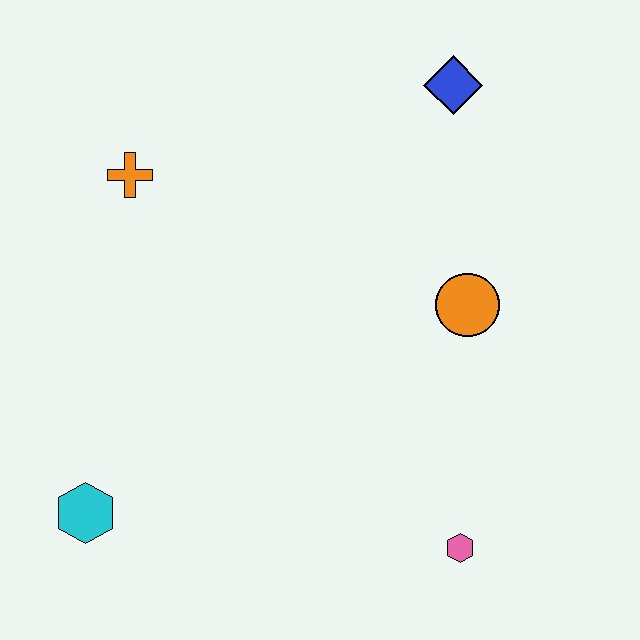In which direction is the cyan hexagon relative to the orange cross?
The cyan hexagon is below the orange cross.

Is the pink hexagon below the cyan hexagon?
Yes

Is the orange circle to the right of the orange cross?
Yes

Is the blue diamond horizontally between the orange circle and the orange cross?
Yes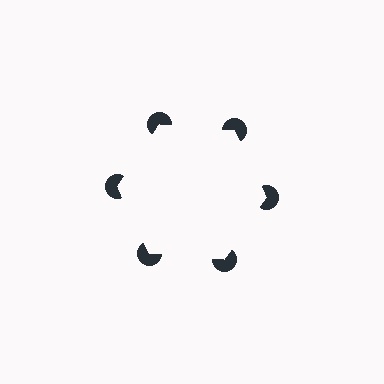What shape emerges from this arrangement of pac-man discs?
An illusory hexagon — its edges are inferred from the aligned wedge cuts in the pac-man discs, not physically drawn.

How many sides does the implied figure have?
6 sides.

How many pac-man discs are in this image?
There are 6 — one at each vertex of the illusory hexagon.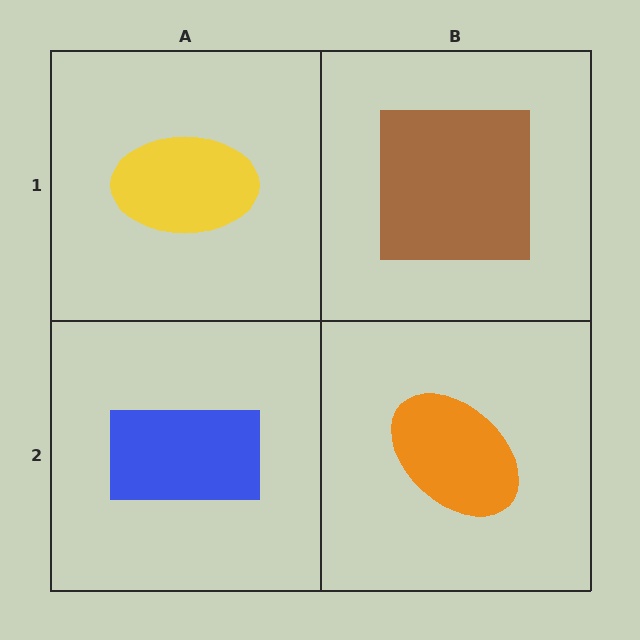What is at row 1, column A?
A yellow ellipse.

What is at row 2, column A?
A blue rectangle.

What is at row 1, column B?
A brown square.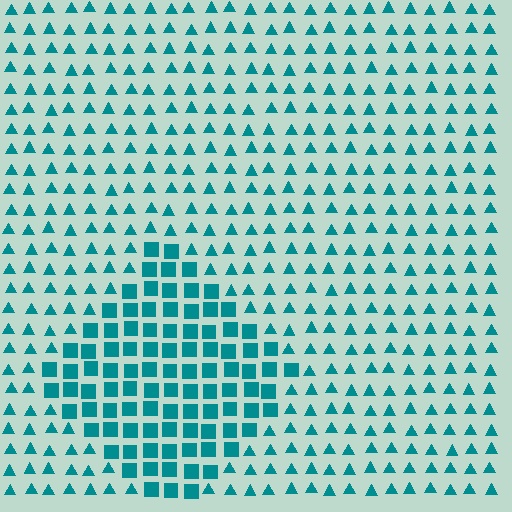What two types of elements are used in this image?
The image uses squares inside the diamond region and triangles outside it.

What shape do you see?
I see a diamond.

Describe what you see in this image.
The image is filled with small teal elements arranged in a uniform grid. A diamond-shaped region contains squares, while the surrounding area contains triangles. The boundary is defined purely by the change in element shape.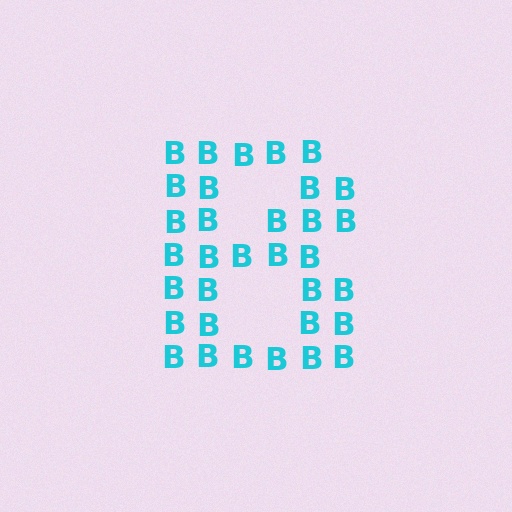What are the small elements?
The small elements are letter B's.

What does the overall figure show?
The overall figure shows the letter B.